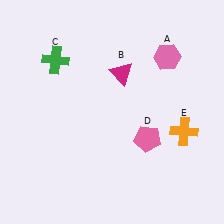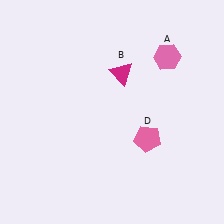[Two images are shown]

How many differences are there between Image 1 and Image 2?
There are 2 differences between the two images.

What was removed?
The orange cross (E), the green cross (C) were removed in Image 2.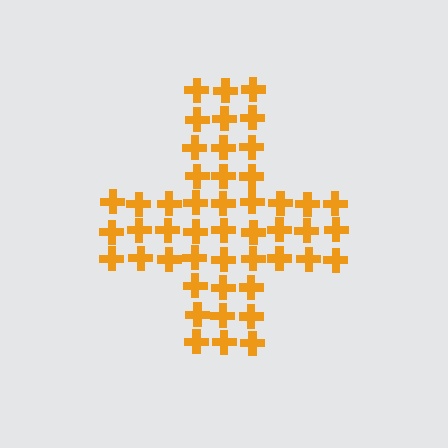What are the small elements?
The small elements are crosses.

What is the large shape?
The large shape is a cross.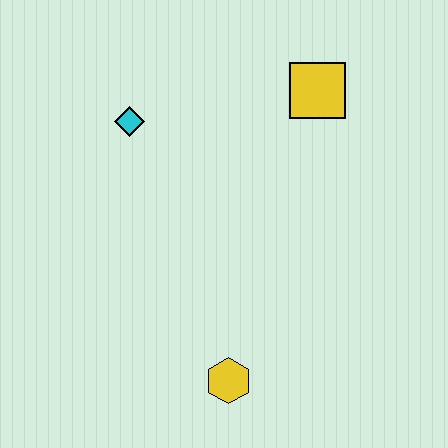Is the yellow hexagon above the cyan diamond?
No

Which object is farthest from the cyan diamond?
The yellow hexagon is farthest from the cyan diamond.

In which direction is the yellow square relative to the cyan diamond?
The yellow square is to the right of the cyan diamond.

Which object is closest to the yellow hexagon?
The cyan diamond is closest to the yellow hexagon.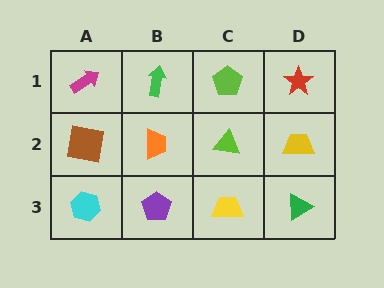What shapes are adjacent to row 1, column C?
A lime triangle (row 2, column C), a green arrow (row 1, column B), a red star (row 1, column D).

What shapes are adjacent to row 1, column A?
A brown square (row 2, column A), a green arrow (row 1, column B).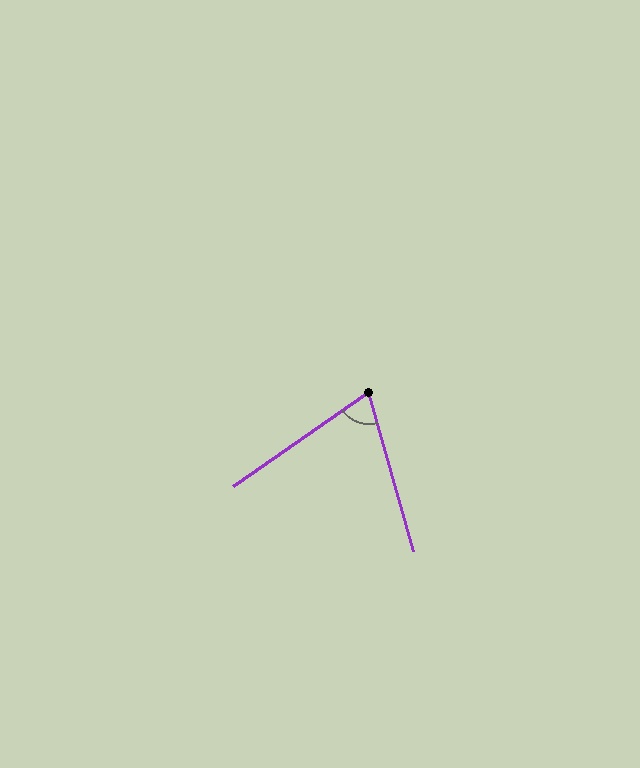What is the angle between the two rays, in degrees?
Approximately 71 degrees.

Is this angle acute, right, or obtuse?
It is acute.